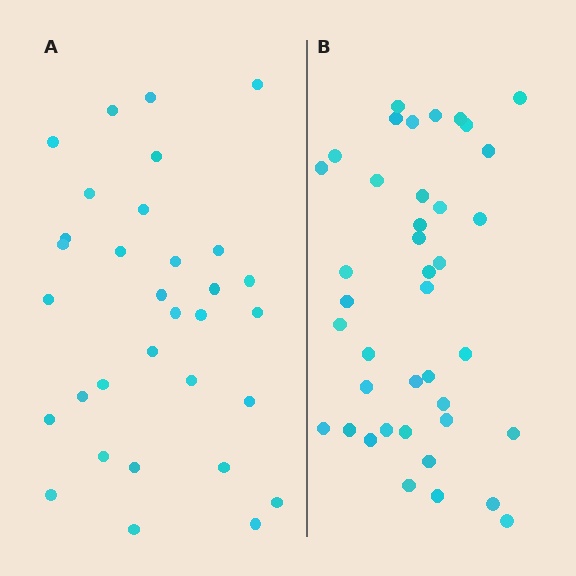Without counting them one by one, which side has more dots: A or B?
Region B (the right region) has more dots.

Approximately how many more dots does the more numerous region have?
Region B has roughly 8 or so more dots than region A.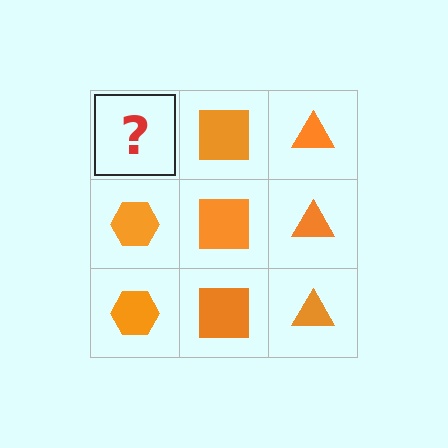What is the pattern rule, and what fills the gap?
The rule is that each column has a consistent shape. The gap should be filled with an orange hexagon.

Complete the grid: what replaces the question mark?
The question mark should be replaced with an orange hexagon.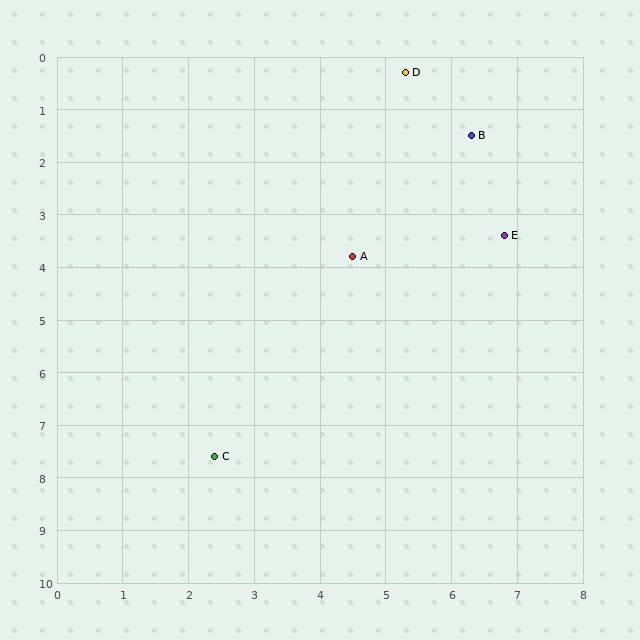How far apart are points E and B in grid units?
Points E and B are about 2.0 grid units apart.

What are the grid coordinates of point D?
Point D is at approximately (5.3, 0.3).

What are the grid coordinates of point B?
Point B is at approximately (6.3, 1.5).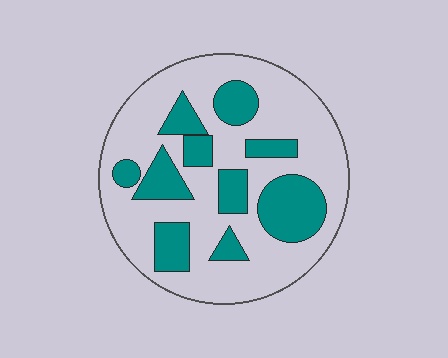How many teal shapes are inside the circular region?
10.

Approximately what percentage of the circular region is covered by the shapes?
Approximately 30%.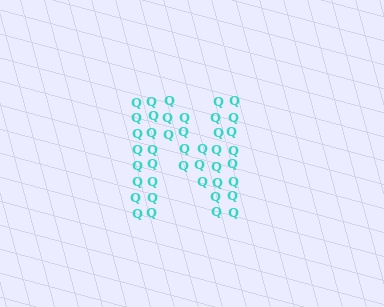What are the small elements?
The small elements are letter Q's.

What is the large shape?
The large shape is the letter N.